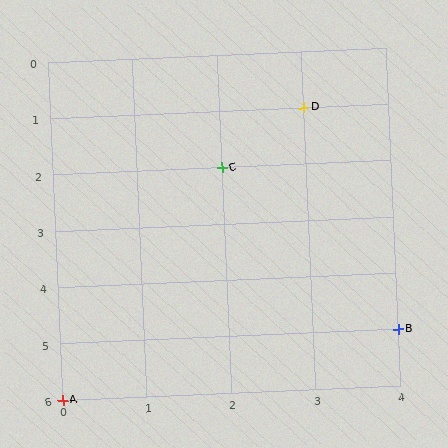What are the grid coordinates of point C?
Point C is at grid coordinates (2, 2).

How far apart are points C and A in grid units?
Points C and A are 2 columns and 4 rows apart (about 4.5 grid units diagonally).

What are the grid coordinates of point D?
Point D is at grid coordinates (3, 1).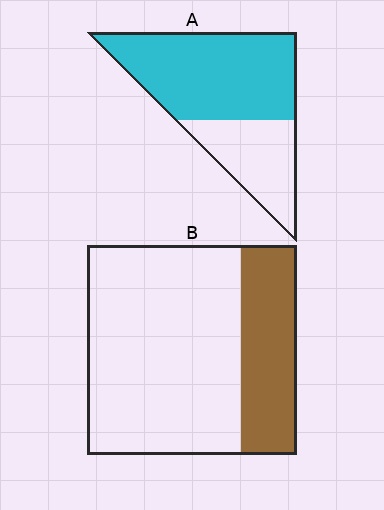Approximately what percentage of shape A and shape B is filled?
A is approximately 65% and B is approximately 25%.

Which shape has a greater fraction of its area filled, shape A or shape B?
Shape A.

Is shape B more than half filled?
No.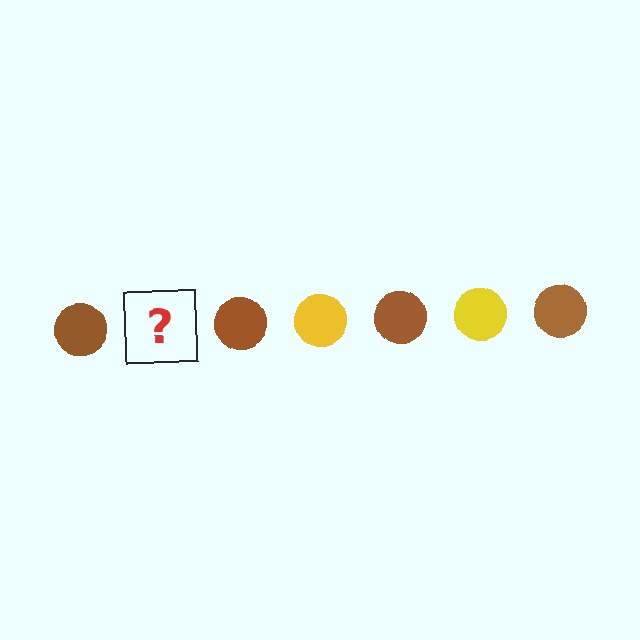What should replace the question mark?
The question mark should be replaced with a yellow circle.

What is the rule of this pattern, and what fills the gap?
The rule is that the pattern cycles through brown, yellow circles. The gap should be filled with a yellow circle.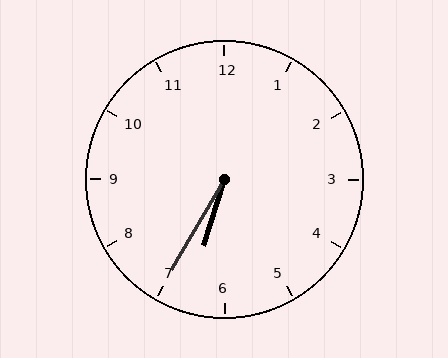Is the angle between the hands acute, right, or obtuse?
It is acute.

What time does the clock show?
6:35.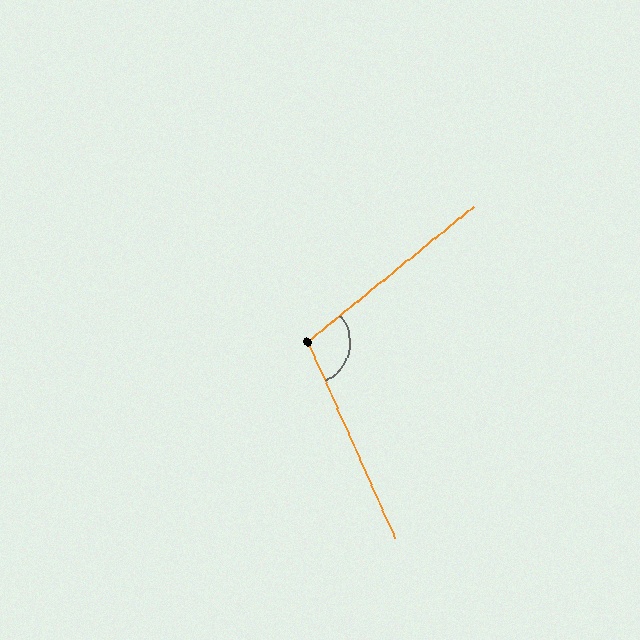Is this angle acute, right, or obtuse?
It is obtuse.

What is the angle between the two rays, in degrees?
Approximately 105 degrees.